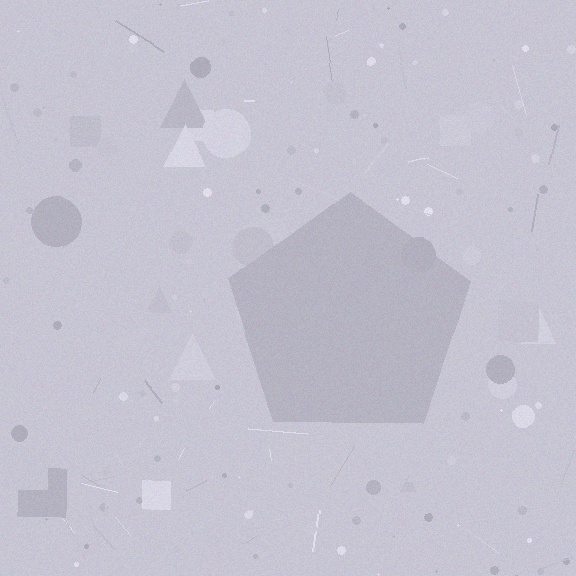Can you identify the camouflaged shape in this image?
The camouflaged shape is a pentagon.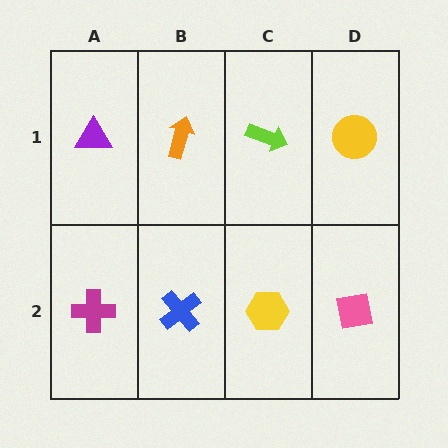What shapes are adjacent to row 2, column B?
An orange arrow (row 1, column B), a magenta cross (row 2, column A), a yellow hexagon (row 2, column C).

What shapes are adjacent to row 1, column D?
A pink square (row 2, column D), a lime arrow (row 1, column C).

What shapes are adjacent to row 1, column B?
A blue cross (row 2, column B), a purple triangle (row 1, column A), a lime arrow (row 1, column C).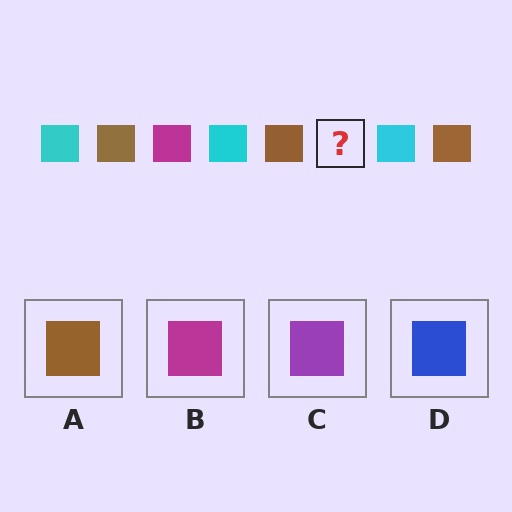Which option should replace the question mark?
Option B.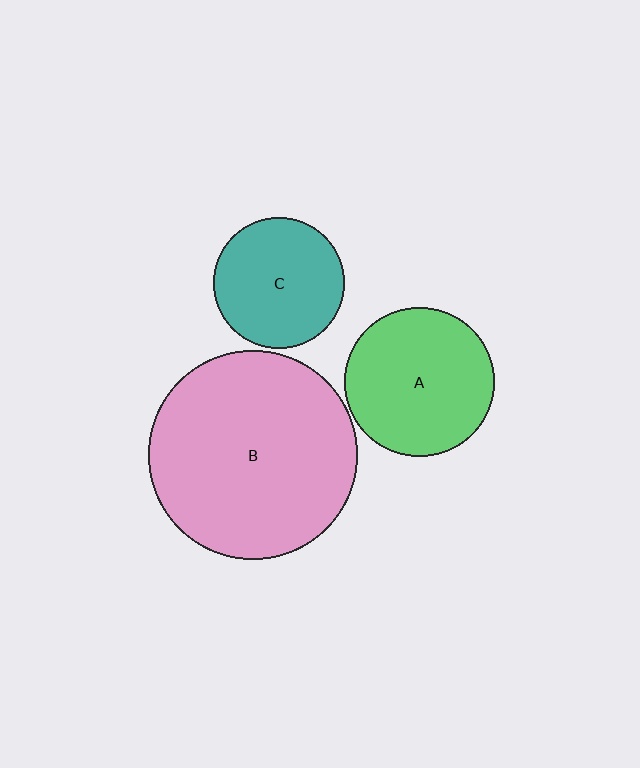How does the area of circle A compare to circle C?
Approximately 1.3 times.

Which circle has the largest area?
Circle B (pink).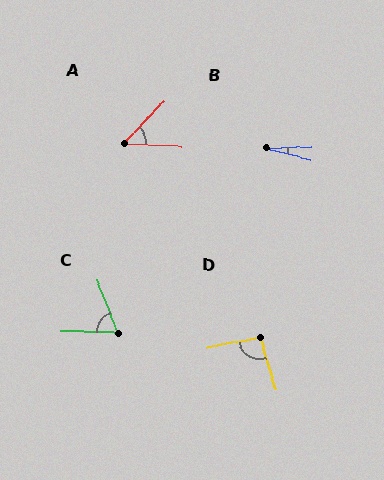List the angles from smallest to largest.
B (16°), A (50°), C (67°), D (97°).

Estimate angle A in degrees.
Approximately 50 degrees.